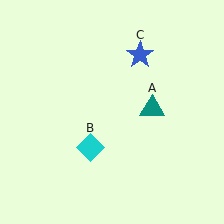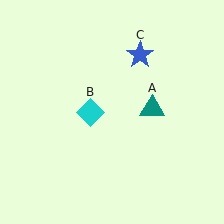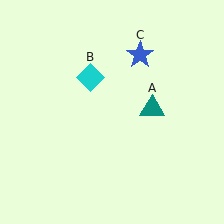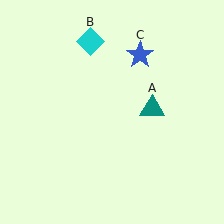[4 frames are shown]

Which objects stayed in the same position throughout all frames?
Teal triangle (object A) and blue star (object C) remained stationary.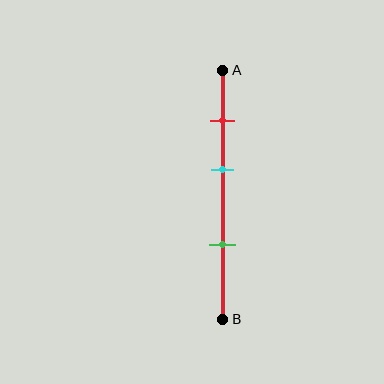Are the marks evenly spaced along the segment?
Yes, the marks are approximately evenly spaced.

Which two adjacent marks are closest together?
The red and cyan marks are the closest adjacent pair.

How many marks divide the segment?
There are 3 marks dividing the segment.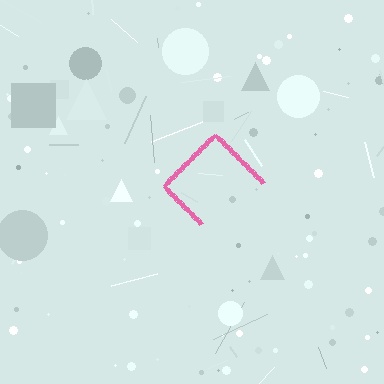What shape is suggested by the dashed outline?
The dashed outline suggests a diamond.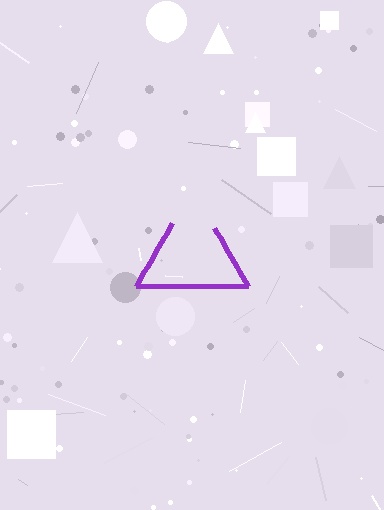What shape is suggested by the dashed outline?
The dashed outline suggests a triangle.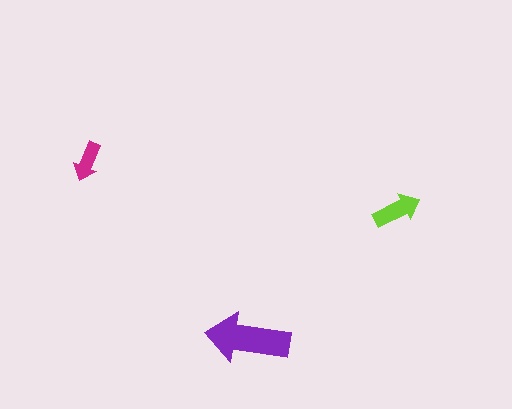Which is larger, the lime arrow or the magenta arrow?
The lime one.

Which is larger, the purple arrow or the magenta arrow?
The purple one.